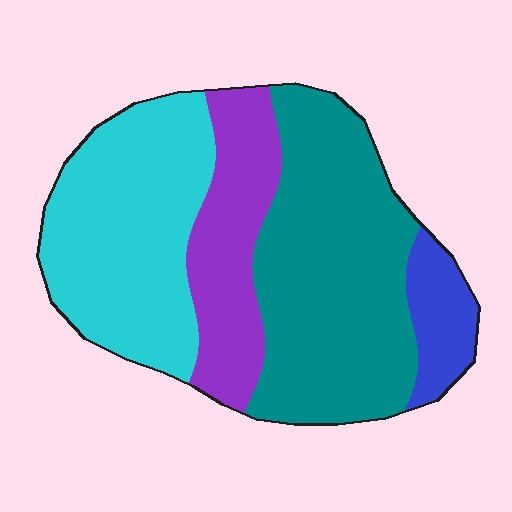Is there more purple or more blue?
Purple.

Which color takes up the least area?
Blue, at roughly 10%.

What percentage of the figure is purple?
Purple covers roughly 20% of the figure.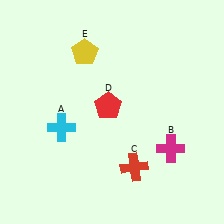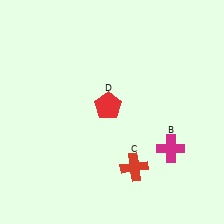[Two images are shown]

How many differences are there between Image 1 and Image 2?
There are 2 differences between the two images.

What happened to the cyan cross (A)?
The cyan cross (A) was removed in Image 2. It was in the bottom-left area of Image 1.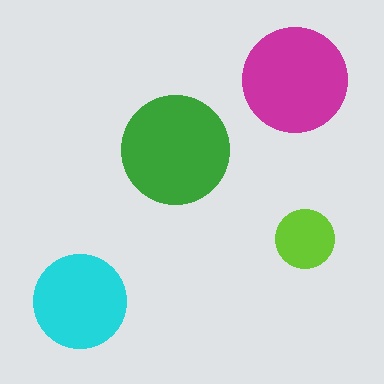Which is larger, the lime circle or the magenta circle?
The magenta one.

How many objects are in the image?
There are 4 objects in the image.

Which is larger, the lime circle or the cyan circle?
The cyan one.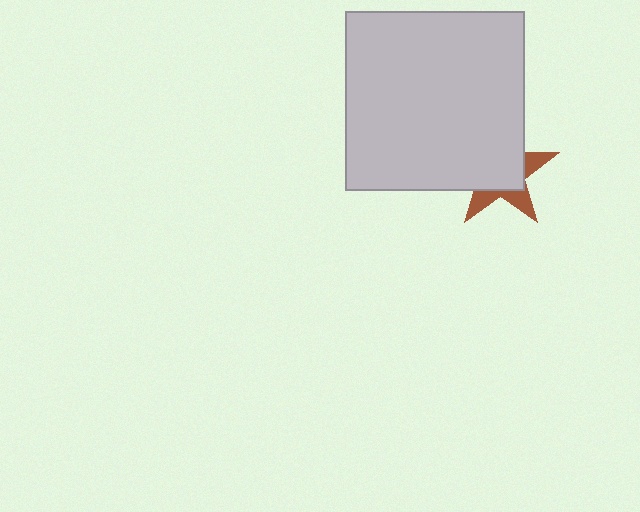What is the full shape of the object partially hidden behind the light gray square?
The partially hidden object is a brown star.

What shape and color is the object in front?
The object in front is a light gray square.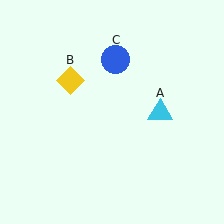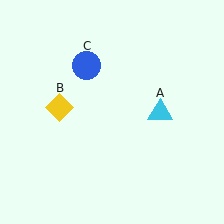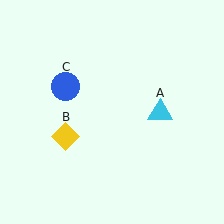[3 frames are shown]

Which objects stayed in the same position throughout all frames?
Cyan triangle (object A) remained stationary.